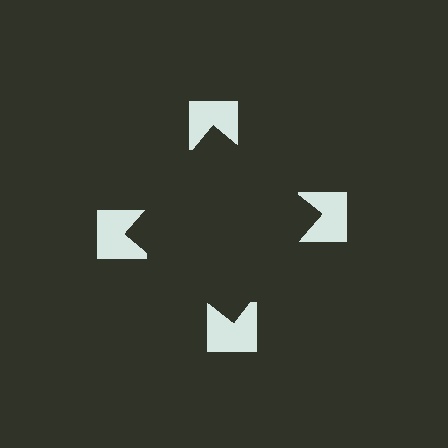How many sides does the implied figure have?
4 sides.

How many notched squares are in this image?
There are 4 — one at each vertex of the illusory square.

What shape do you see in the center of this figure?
An illusory square — its edges are inferred from the aligned wedge cuts in the notched squares, not physically drawn.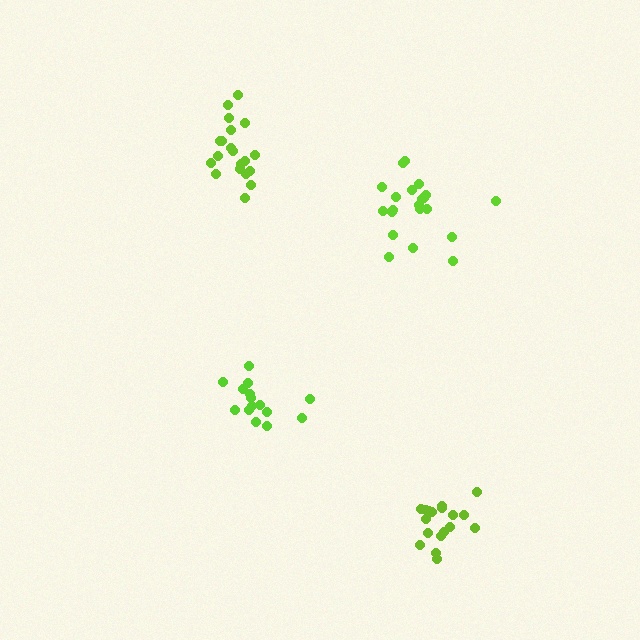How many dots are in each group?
Group 1: 18 dots, Group 2: 21 dots, Group 3: 20 dots, Group 4: 15 dots (74 total).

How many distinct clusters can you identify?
There are 4 distinct clusters.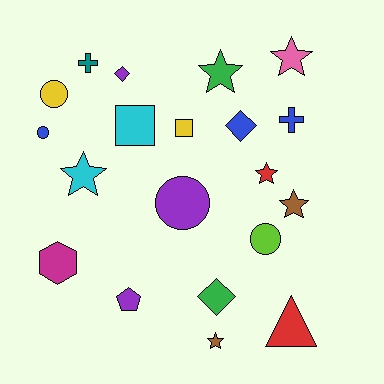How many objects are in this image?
There are 20 objects.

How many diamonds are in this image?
There are 3 diamonds.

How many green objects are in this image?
There are 2 green objects.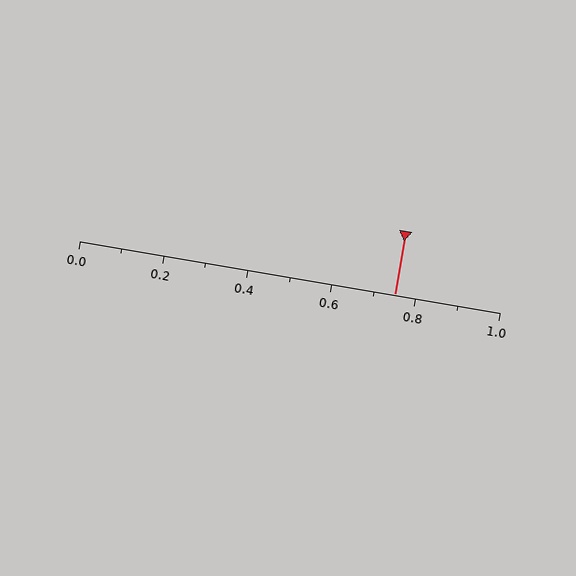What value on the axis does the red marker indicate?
The marker indicates approximately 0.75.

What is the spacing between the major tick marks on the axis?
The major ticks are spaced 0.2 apart.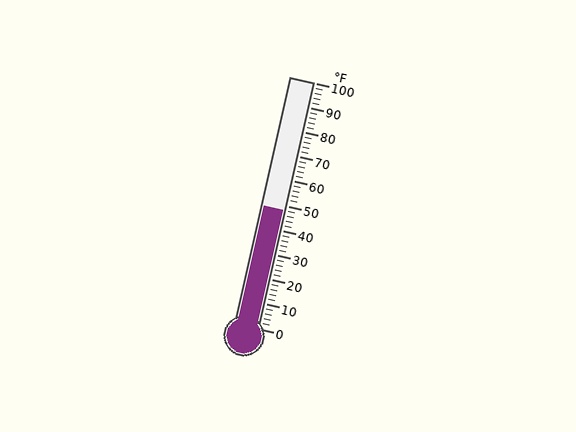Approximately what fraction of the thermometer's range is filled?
The thermometer is filled to approximately 50% of its range.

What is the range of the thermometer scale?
The thermometer scale ranges from 0°F to 100°F.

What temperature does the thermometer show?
The thermometer shows approximately 48°F.